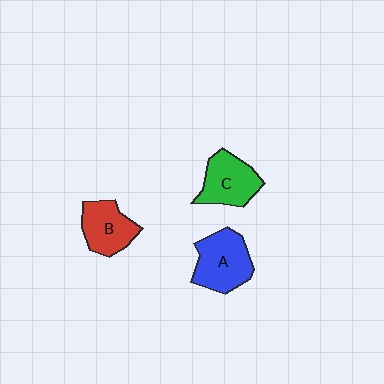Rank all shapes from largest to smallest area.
From largest to smallest: A (blue), C (green), B (red).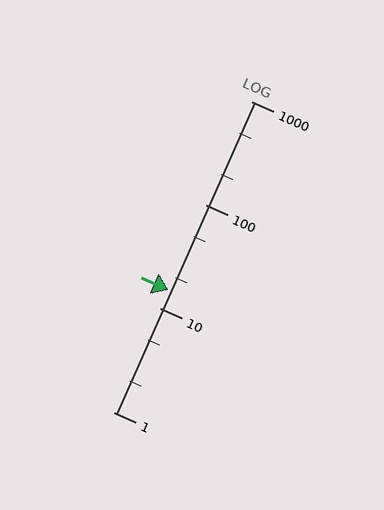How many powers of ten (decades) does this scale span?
The scale spans 3 decades, from 1 to 1000.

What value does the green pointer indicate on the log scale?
The pointer indicates approximately 15.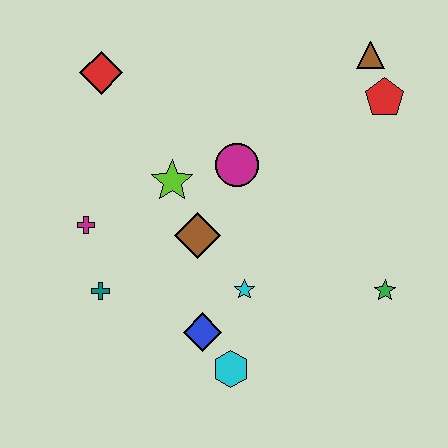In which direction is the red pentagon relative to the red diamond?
The red pentagon is to the right of the red diamond.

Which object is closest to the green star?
The cyan star is closest to the green star.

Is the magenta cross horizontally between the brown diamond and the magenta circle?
No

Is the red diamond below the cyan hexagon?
No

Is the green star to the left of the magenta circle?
No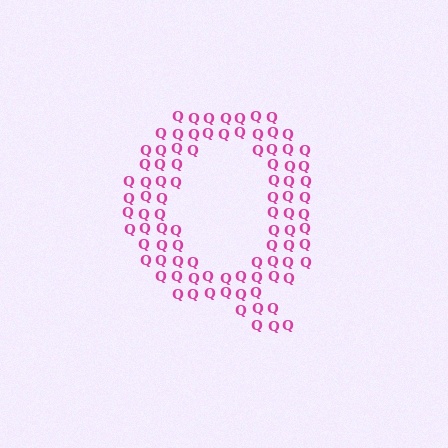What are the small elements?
The small elements are letter Q's.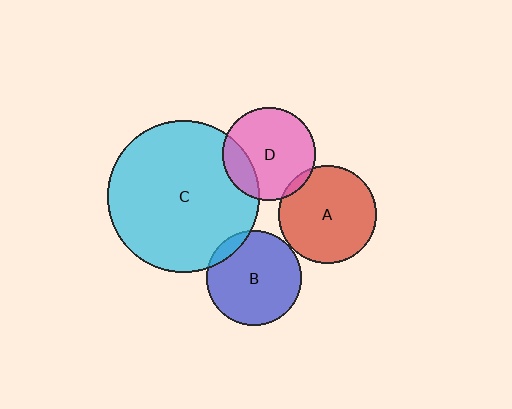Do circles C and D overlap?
Yes.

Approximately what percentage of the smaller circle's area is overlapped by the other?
Approximately 20%.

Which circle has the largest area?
Circle C (cyan).